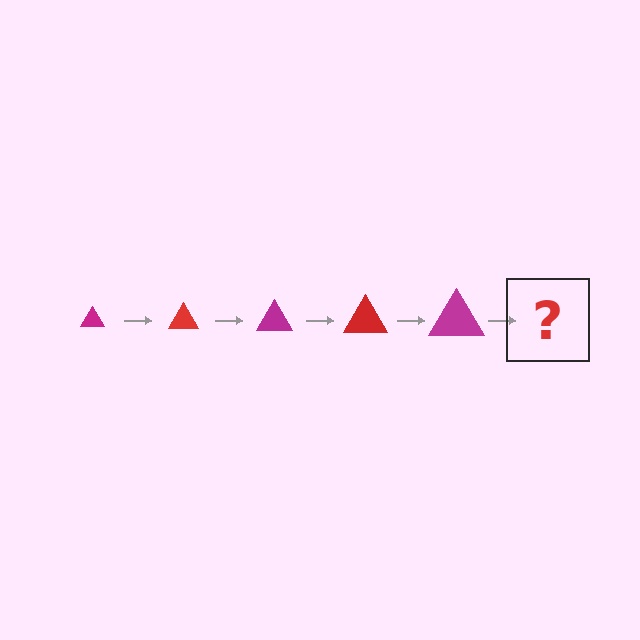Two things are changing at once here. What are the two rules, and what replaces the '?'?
The two rules are that the triangle grows larger each step and the color cycles through magenta and red. The '?' should be a red triangle, larger than the previous one.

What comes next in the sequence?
The next element should be a red triangle, larger than the previous one.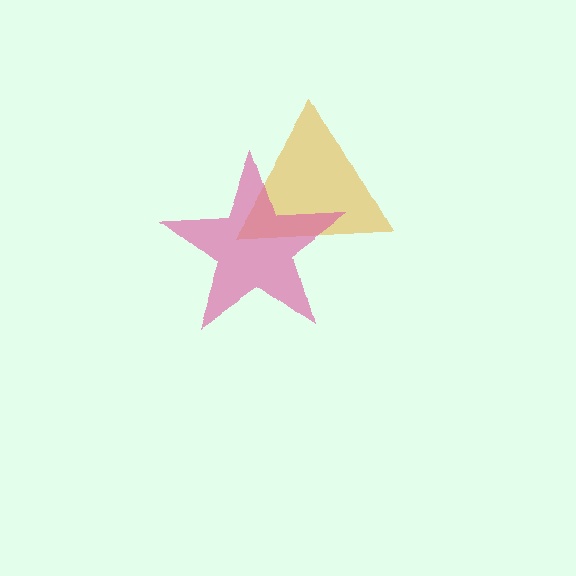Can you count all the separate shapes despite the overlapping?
Yes, there are 2 separate shapes.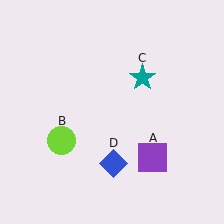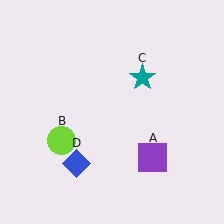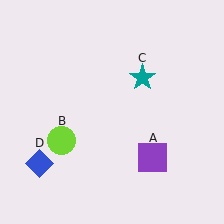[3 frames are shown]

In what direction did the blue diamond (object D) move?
The blue diamond (object D) moved left.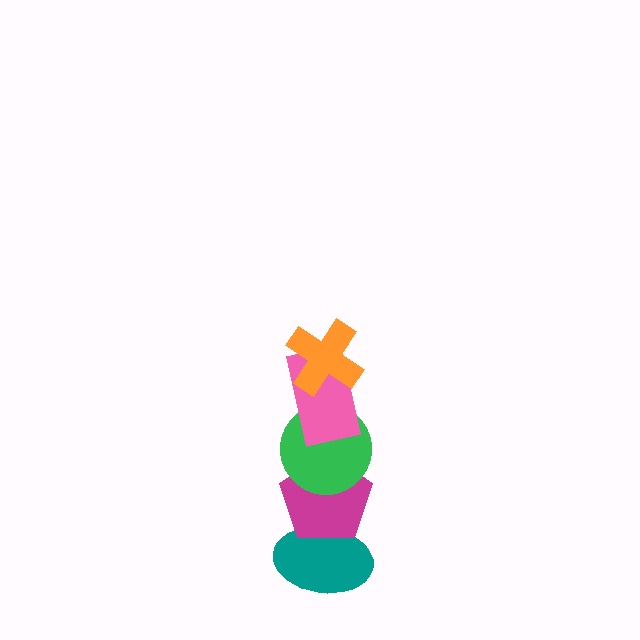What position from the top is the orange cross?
The orange cross is 1st from the top.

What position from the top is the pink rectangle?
The pink rectangle is 2nd from the top.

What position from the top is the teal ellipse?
The teal ellipse is 5th from the top.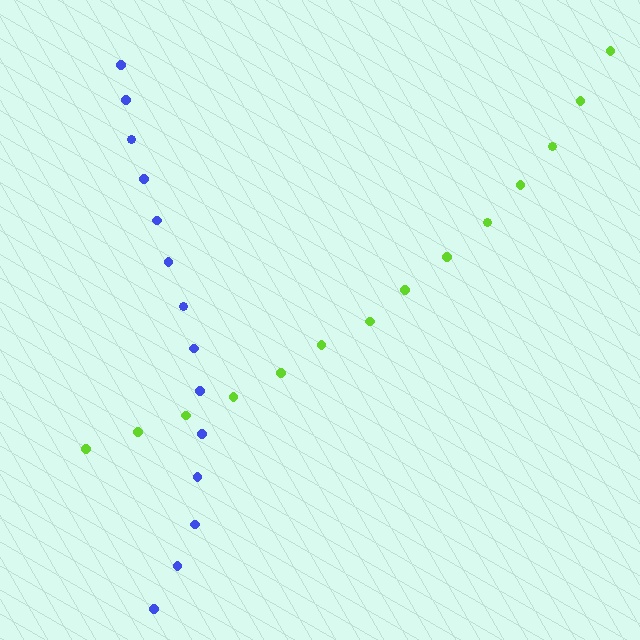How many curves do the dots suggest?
There are 2 distinct paths.